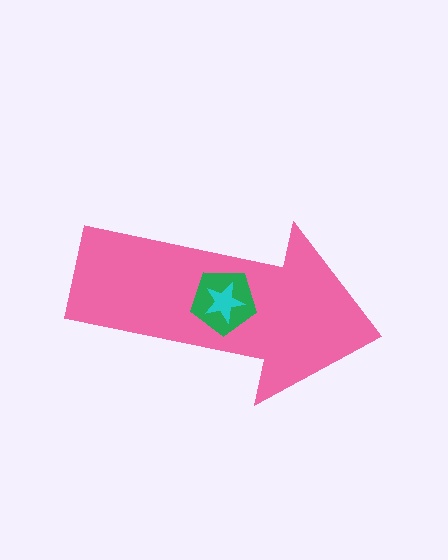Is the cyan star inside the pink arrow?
Yes.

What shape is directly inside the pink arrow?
The green pentagon.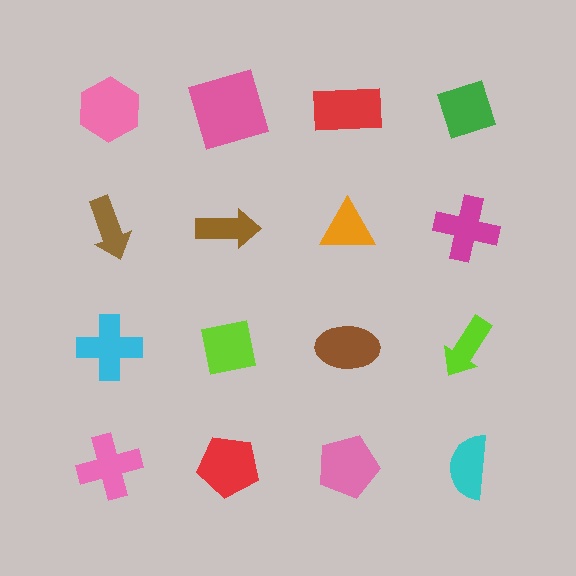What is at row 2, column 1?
A brown arrow.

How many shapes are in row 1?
4 shapes.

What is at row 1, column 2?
A pink square.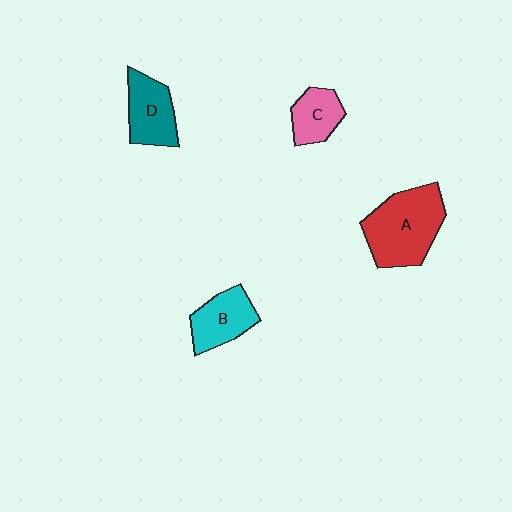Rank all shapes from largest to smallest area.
From largest to smallest: A (red), D (teal), B (cyan), C (pink).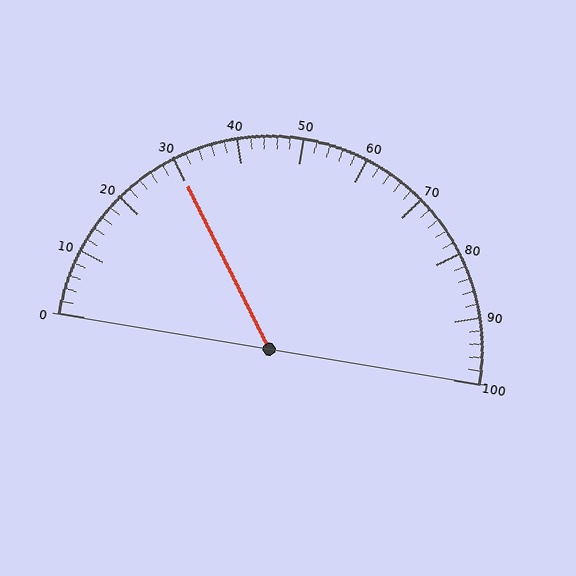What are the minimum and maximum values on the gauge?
The gauge ranges from 0 to 100.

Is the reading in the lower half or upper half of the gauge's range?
The reading is in the lower half of the range (0 to 100).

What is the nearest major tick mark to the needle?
The nearest major tick mark is 30.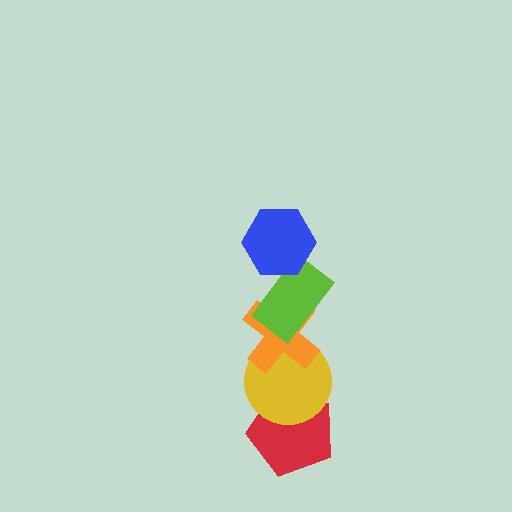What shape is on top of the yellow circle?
The orange cross is on top of the yellow circle.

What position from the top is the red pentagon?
The red pentagon is 5th from the top.